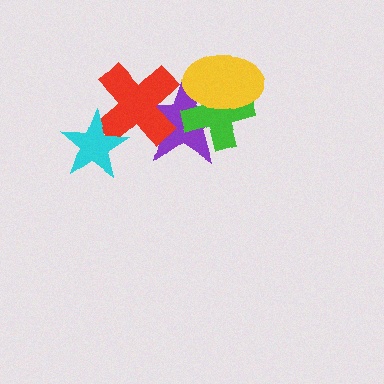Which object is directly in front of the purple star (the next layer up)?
The green cross is directly in front of the purple star.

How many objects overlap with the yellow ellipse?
2 objects overlap with the yellow ellipse.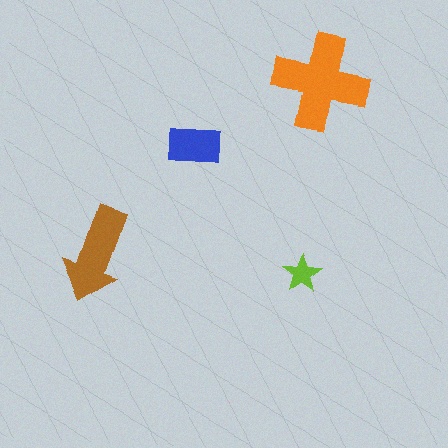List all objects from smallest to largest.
The lime star, the blue rectangle, the brown arrow, the orange cross.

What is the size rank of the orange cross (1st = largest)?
1st.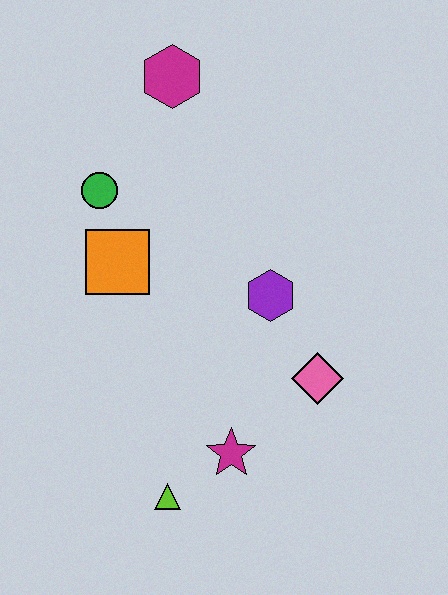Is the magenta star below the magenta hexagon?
Yes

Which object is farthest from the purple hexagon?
The magenta hexagon is farthest from the purple hexagon.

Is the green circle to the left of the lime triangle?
Yes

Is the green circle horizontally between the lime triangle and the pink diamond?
No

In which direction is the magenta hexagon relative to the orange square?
The magenta hexagon is above the orange square.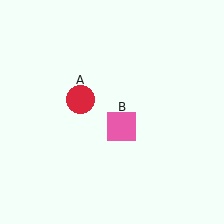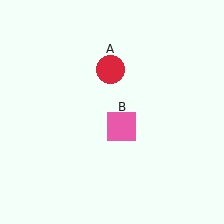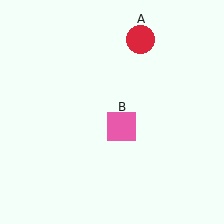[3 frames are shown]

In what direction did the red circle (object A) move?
The red circle (object A) moved up and to the right.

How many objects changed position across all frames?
1 object changed position: red circle (object A).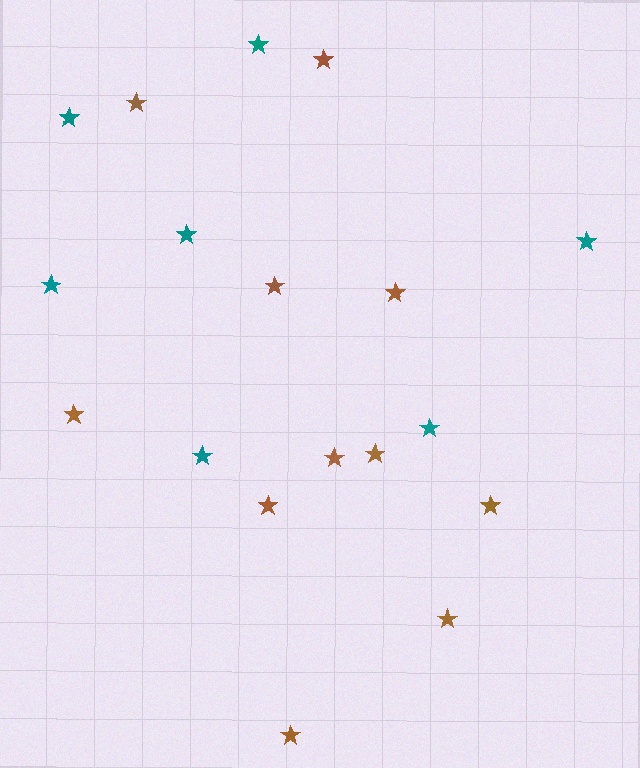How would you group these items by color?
There are 2 groups: one group of teal stars (7) and one group of brown stars (11).